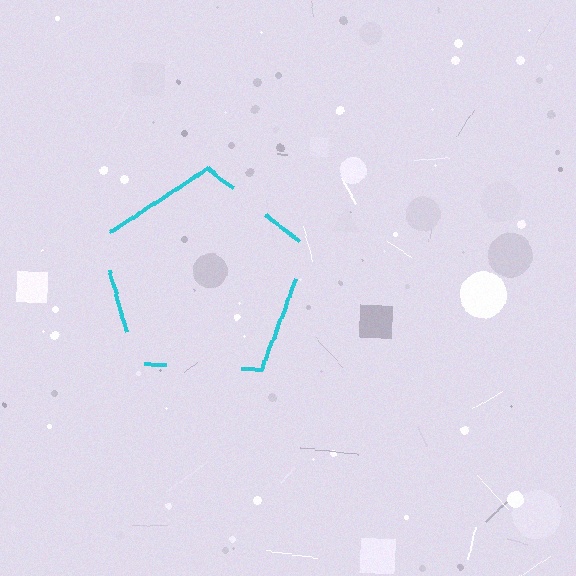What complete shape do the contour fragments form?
The contour fragments form a pentagon.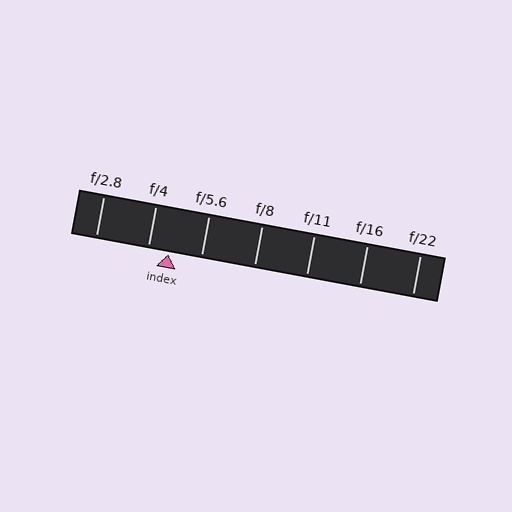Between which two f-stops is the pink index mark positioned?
The index mark is between f/4 and f/5.6.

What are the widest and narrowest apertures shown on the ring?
The widest aperture shown is f/2.8 and the narrowest is f/22.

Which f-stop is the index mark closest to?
The index mark is closest to f/4.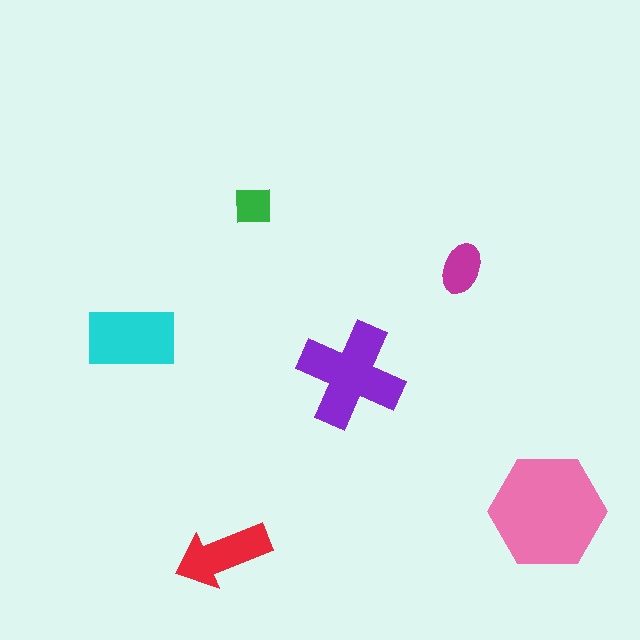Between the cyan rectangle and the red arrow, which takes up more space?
The cyan rectangle.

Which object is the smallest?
The green square.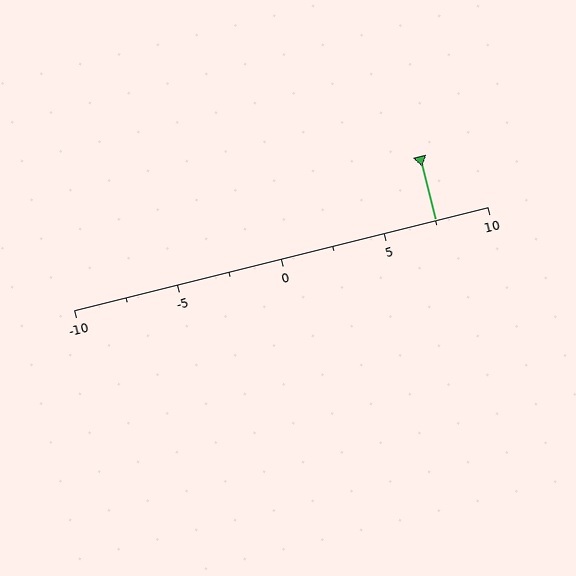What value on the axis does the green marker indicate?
The marker indicates approximately 7.5.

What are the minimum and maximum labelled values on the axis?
The axis runs from -10 to 10.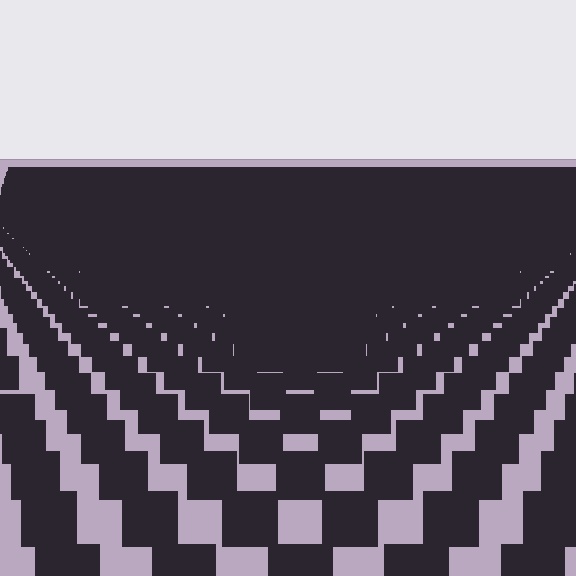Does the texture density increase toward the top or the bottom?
Density increases toward the top.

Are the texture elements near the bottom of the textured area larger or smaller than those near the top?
Larger. Near the bottom, elements are closer to the viewer and appear at a bigger on-screen size.